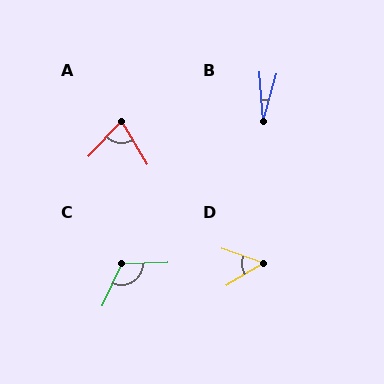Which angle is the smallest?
B, at approximately 19 degrees.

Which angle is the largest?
C, at approximately 117 degrees.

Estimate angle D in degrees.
Approximately 50 degrees.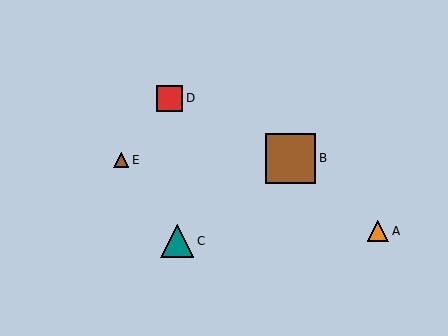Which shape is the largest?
The brown square (labeled B) is the largest.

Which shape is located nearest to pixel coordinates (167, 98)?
The red square (labeled D) at (170, 98) is nearest to that location.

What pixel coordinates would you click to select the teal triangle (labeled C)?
Click at (177, 241) to select the teal triangle C.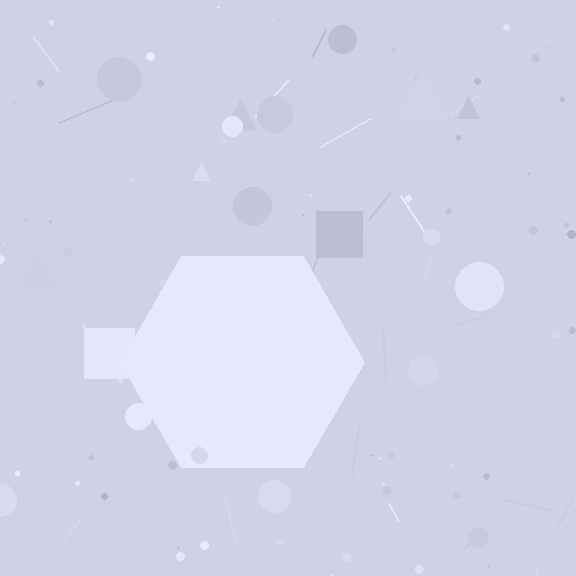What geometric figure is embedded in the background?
A hexagon is embedded in the background.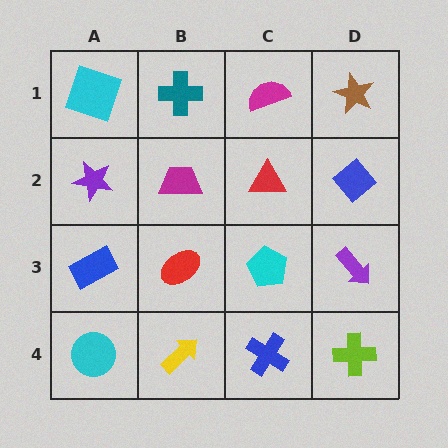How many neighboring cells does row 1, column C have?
3.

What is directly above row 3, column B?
A magenta trapezoid.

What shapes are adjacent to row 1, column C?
A red triangle (row 2, column C), a teal cross (row 1, column B), a brown star (row 1, column D).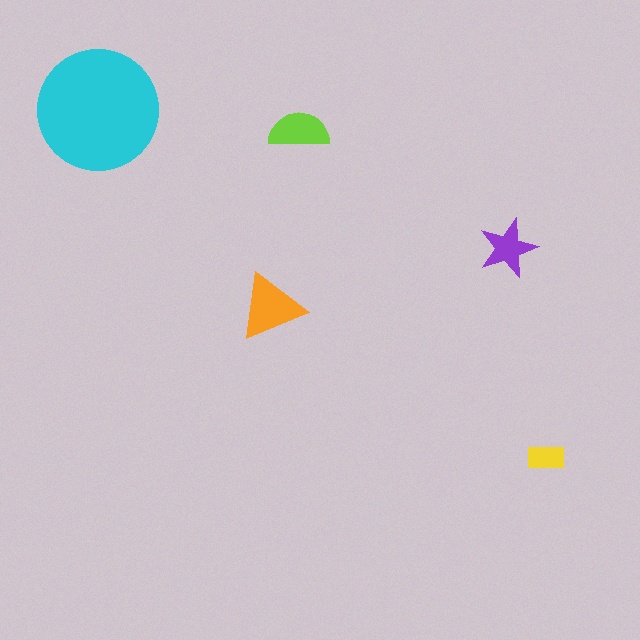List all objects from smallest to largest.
The yellow rectangle, the purple star, the lime semicircle, the orange triangle, the cyan circle.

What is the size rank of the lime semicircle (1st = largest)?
3rd.